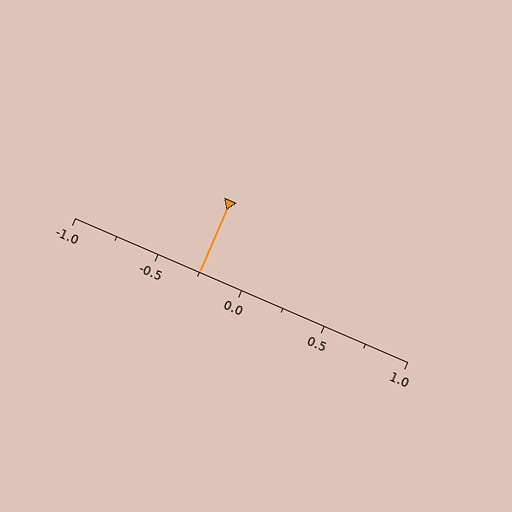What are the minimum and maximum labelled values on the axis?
The axis runs from -1.0 to 1.0.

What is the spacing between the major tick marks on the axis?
The major ticks are spaced 0.5 apart.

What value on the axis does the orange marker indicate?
The marker indicates approximately -0.25.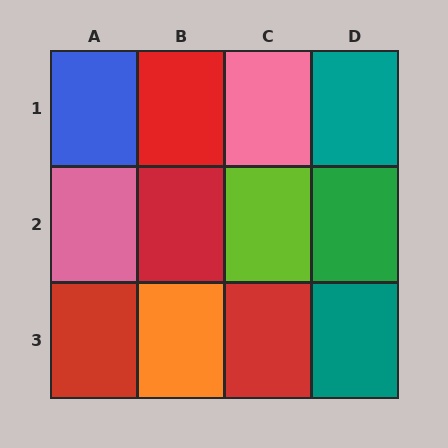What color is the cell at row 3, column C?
Red.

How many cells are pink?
2 cells are pink.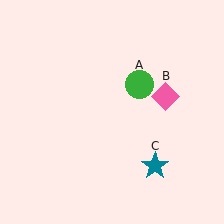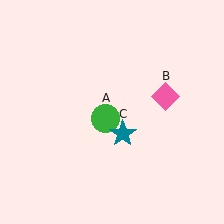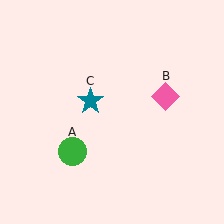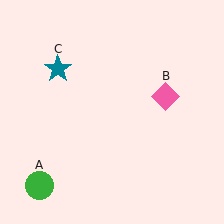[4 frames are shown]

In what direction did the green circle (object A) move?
The green circle (object A) moved down and to the left.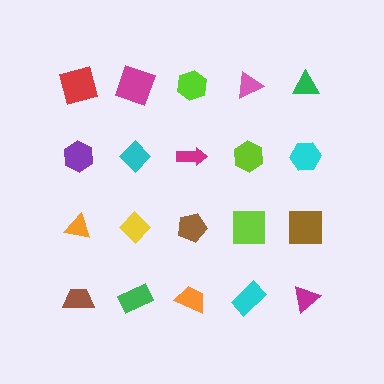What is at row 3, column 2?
A yellow diamond.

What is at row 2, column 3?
A magenta arrow.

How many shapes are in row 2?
5 shapes.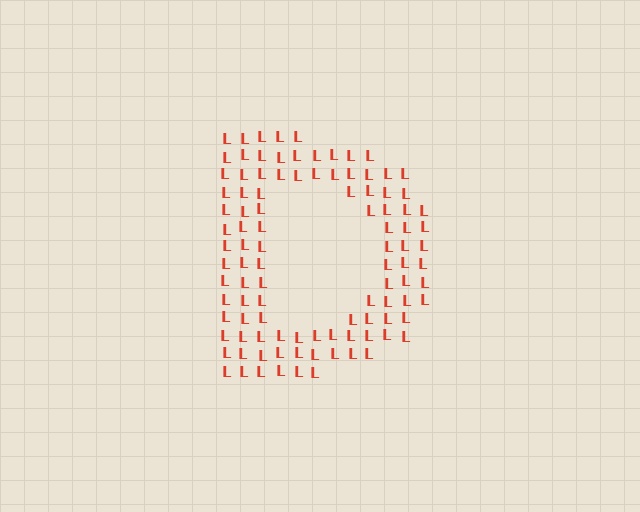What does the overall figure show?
The overall figure shows the letter D.